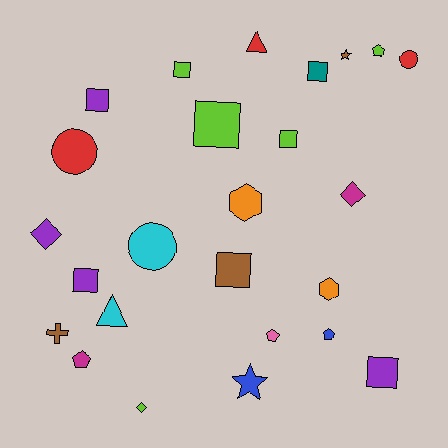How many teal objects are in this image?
There is 1 teal object.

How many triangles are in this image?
There are 2 triangles.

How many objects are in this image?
There are 25 objects.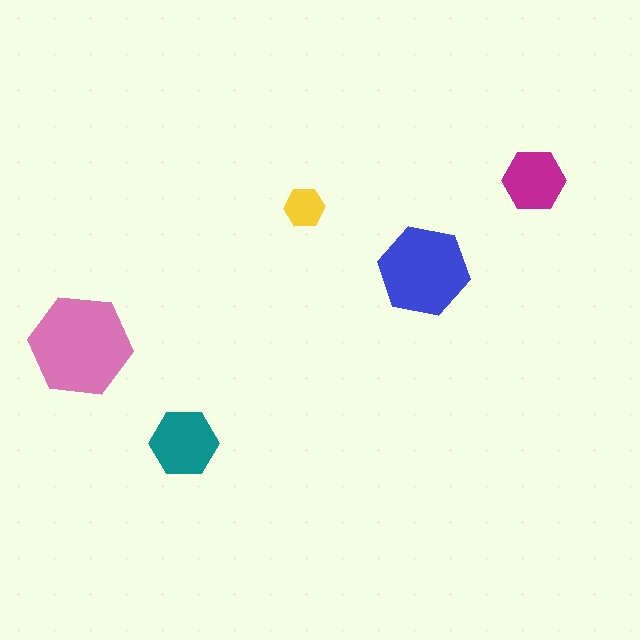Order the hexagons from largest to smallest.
the pink one, the blue one, the teal one, the magenta one, the yellow one.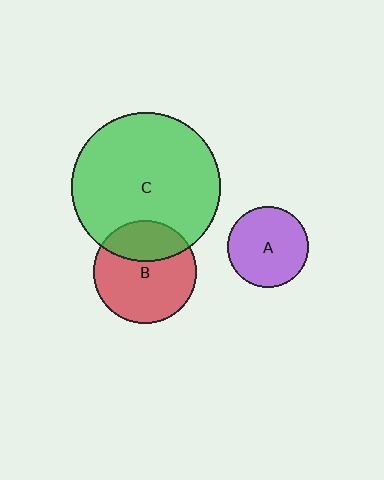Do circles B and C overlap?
Yes.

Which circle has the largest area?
Circle C (green).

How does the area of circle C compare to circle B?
Approximately 2.1 times.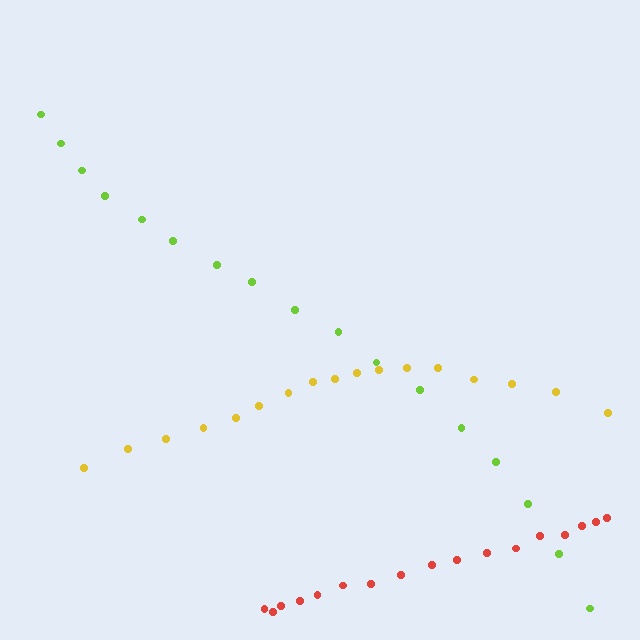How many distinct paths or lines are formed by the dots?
There are 3 distinct paths.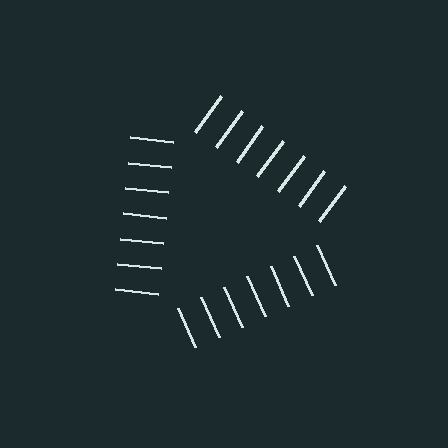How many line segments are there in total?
21 — 7 along each of the 3 edges.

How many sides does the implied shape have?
3 sides — the line-ends trace a triangle.